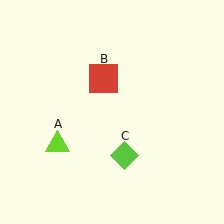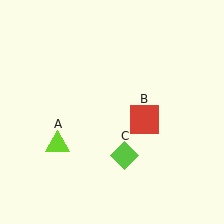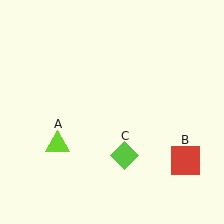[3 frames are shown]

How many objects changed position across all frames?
1 object changed position: red square (object B).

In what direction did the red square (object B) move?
The red square (object B) moved down and to the right.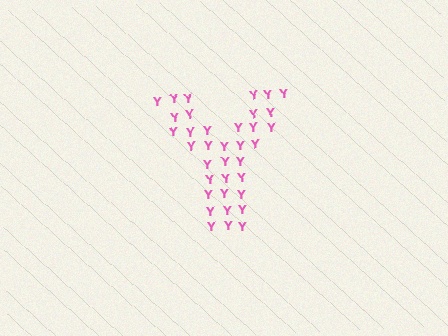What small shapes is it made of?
It is made of small letter Y's.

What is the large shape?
The large shape is the letter Y.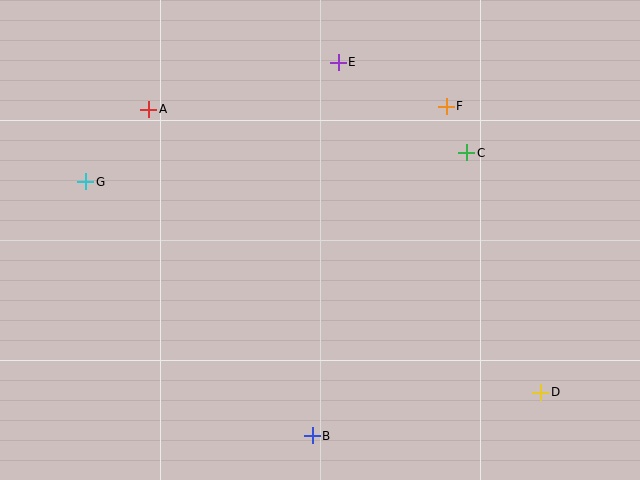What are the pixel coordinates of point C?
Point C is at (467, 153).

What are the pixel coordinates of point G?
Point G is at (86, 182).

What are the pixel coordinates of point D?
Point D is at (541, 392).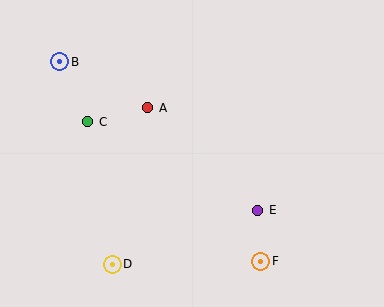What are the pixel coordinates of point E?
Point E is at (258, 210).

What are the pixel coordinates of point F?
Point F is at (261, 261).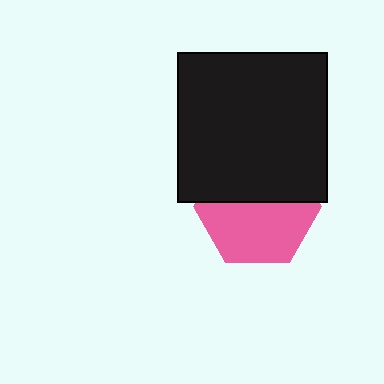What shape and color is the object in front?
The object in front is a black square.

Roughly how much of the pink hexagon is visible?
About half of it is visible (roughly 53%).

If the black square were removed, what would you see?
You would see the complete pink hexagon.